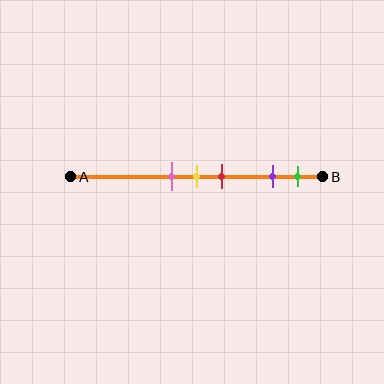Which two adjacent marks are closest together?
The pink and yellow marks are the closest adjacent pair.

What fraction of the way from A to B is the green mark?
The green mark is approximately 90% (0.9) of the way from A to B.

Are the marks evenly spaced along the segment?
No, the marks are not evenly spaced.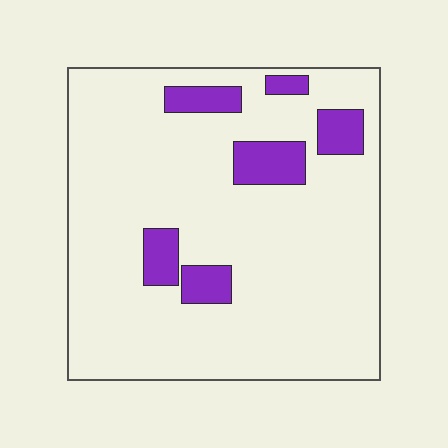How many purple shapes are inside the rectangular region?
6.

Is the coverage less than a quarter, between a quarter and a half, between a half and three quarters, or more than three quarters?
Less than a quarter.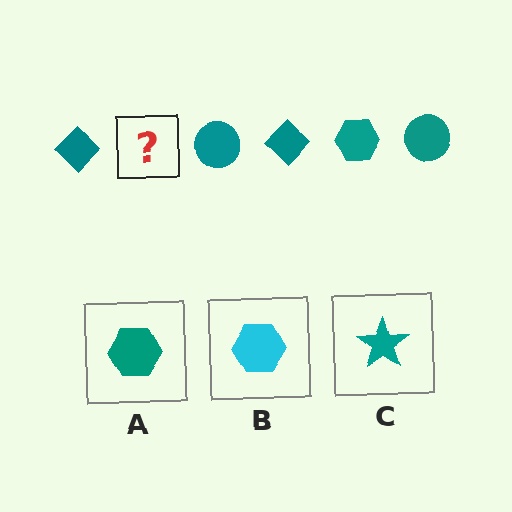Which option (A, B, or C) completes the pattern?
A.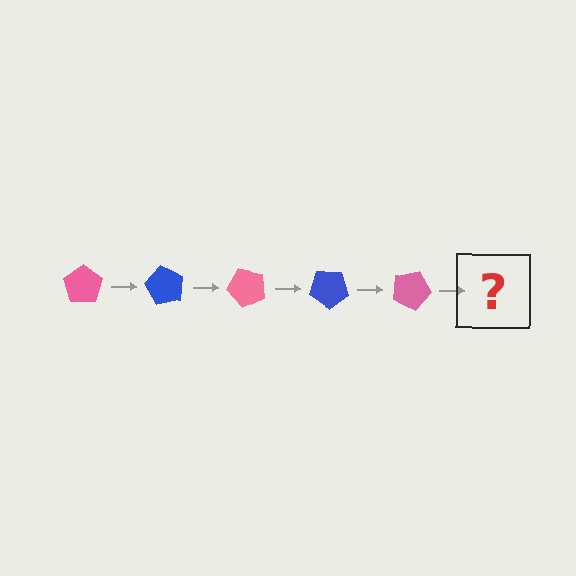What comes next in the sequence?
The next element should be a blue pentagon, rotated 300 degrees from the start.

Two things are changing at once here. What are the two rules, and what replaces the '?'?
The two rules are that it rotates 60 degrees each step and the color cycles through pink and blue. The '?' should be a blue pentagon, rotated 300 degrees from the start.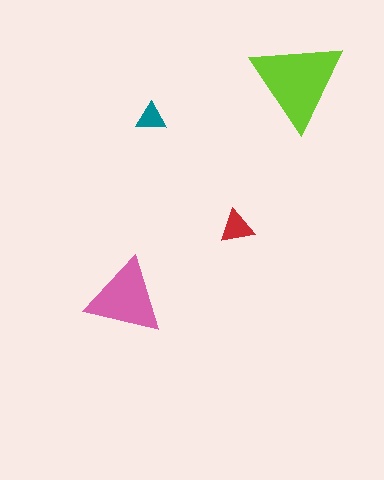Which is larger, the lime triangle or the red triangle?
The lime one.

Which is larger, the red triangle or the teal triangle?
The red one.